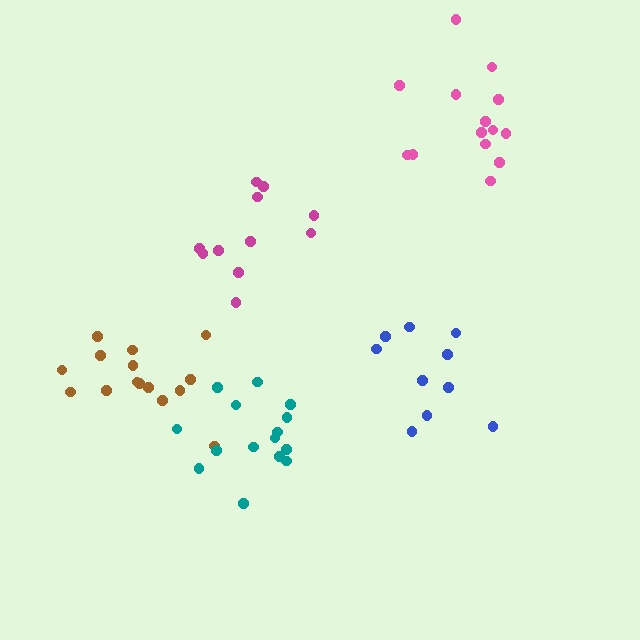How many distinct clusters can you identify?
There are 5 distinct clusters.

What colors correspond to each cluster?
The clusters are colored: brown, blue, pink, magenta, teal.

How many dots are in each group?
Group 1: 15 dots, Group 2: 10 dots, Group 3: 14 dots, Group 4: 11 dots, Group 5: 15 dots (65 total).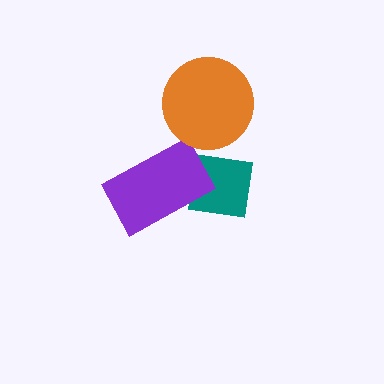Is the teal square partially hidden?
Yes, it is partially covered by another shape.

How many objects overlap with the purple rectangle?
1 object overlaps with the purple rectangle.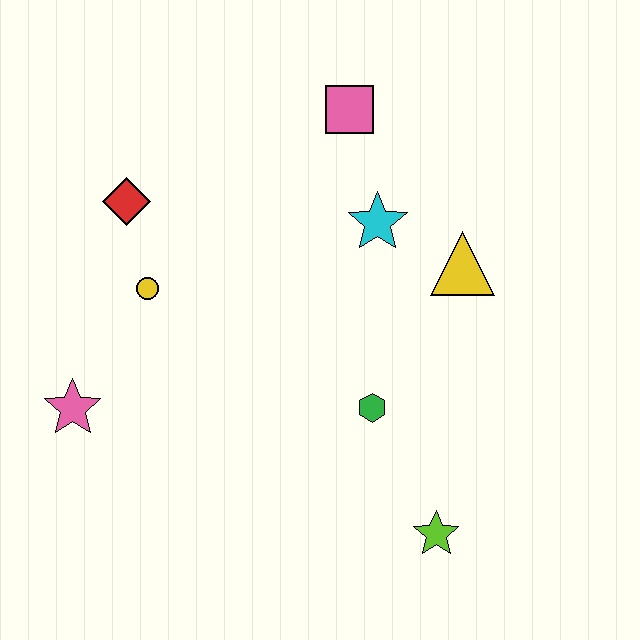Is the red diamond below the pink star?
No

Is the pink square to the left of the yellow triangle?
Yes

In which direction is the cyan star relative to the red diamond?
The cyan star is to the right of the red diamond.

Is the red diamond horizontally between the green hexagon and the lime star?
No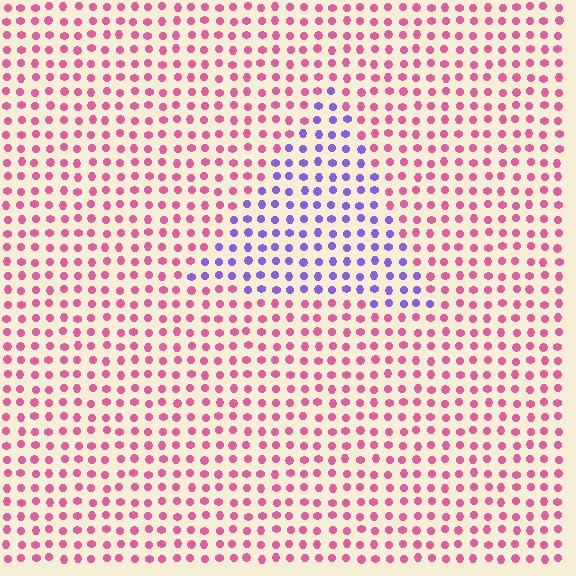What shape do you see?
I see a triangle.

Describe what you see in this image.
The image is filled with small pink elements in a uniform arrangement. A triangle-shaped region is visible where the elements are tinted to a slightly different hue, forming a subtle color boundary.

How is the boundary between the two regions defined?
The boundary is defined purely by a slight shift in hue (about 67 degrees). Spacing, size, and orientation are identical on both sides.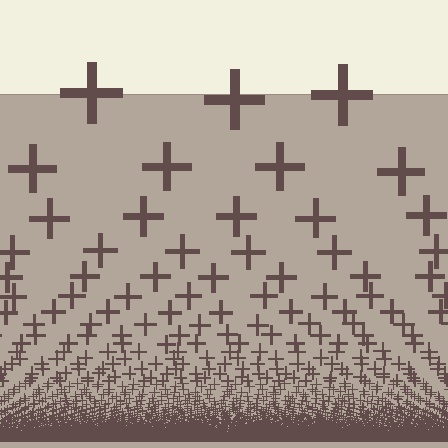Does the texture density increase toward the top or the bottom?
Density increases toward the bottom.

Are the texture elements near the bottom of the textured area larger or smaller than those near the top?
Smaller. The gradient is inverted — elements near the bottom are smaller and denser.